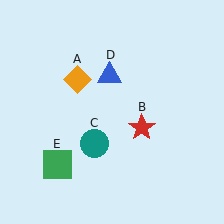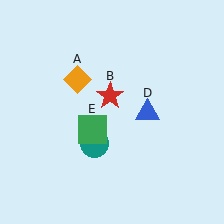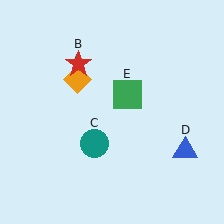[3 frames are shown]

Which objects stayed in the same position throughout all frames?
Orange diamond (object A) and teal circle (object C) remained stationary.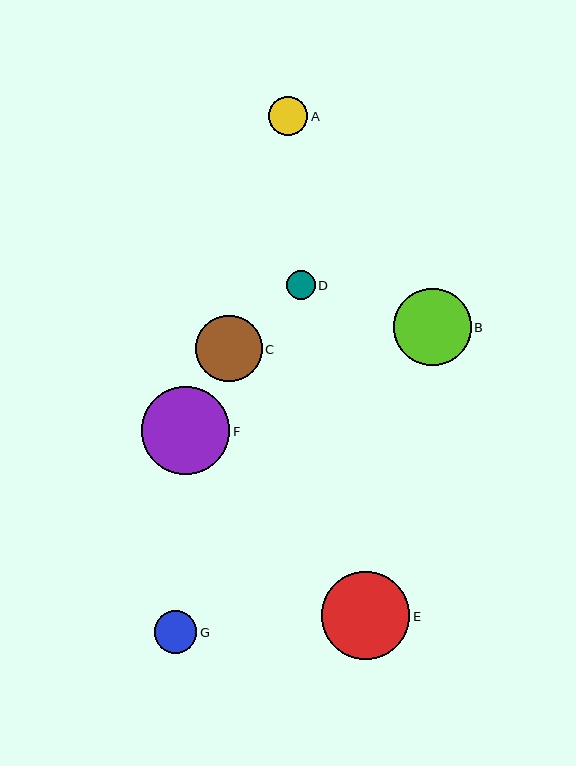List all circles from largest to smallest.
From largest to smallest: F, E, B, C, G, A, D.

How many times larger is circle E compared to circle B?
Circle E is approximately 1.1 times the size of circle B.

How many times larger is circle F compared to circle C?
Circle F is approximately 1.3 times the size of circle C.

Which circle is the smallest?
Circle D is the smallest with a size of approximately 29 pixels.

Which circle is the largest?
Circle F is the largest with a size of approximately 88 pixels.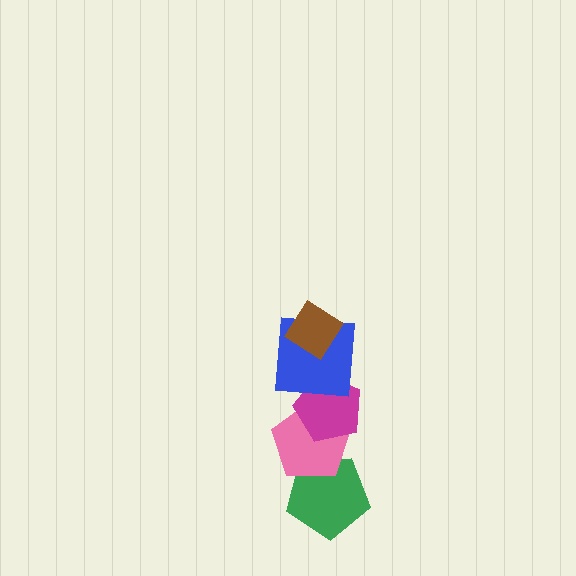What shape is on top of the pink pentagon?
The magenta pentagon is on top of the pink pentagon.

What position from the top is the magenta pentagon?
The magenta pentagon is 3rd from the top.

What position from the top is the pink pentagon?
The pink pentagon is 4th from the top.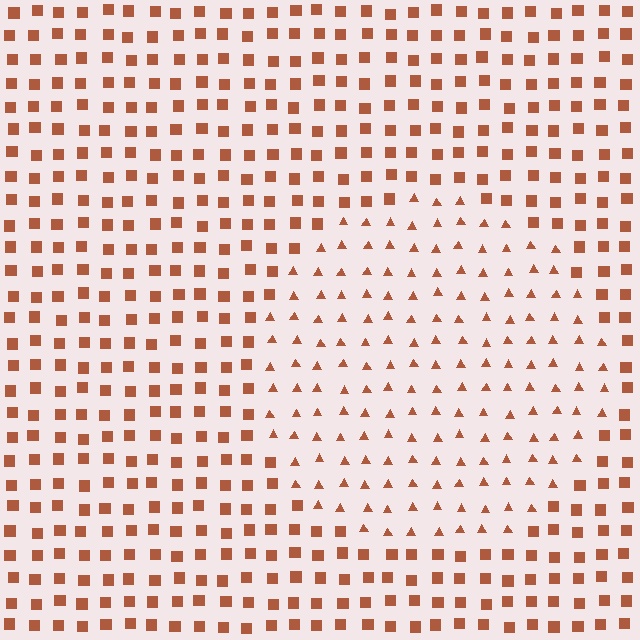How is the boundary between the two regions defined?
The boundary is defined by a change in element shape: triangles inside vs. squares outside. All elements share the same color and spacing.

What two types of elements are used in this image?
The image uses triangles inside the circle region and squares outside it.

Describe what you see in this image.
The image is filled with small brown elements arranged in a uniform grid. A circle-shaped region contains triangles, while the surrounding area contains squares. The boundary is defined purely by the change in element shape.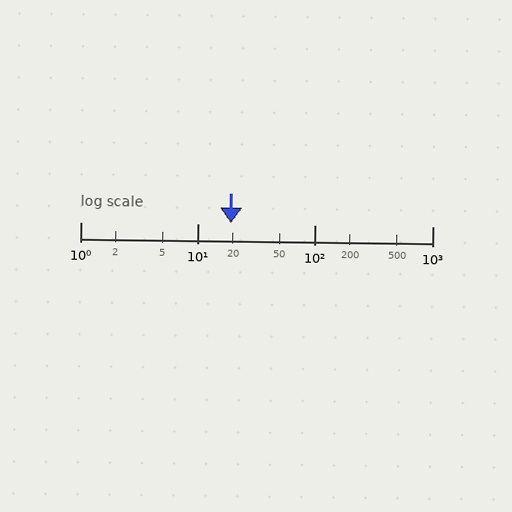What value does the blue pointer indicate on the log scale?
The pointer indicates approximately 19.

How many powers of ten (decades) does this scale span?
The scale spans 3 decades, from 1 to 1000.